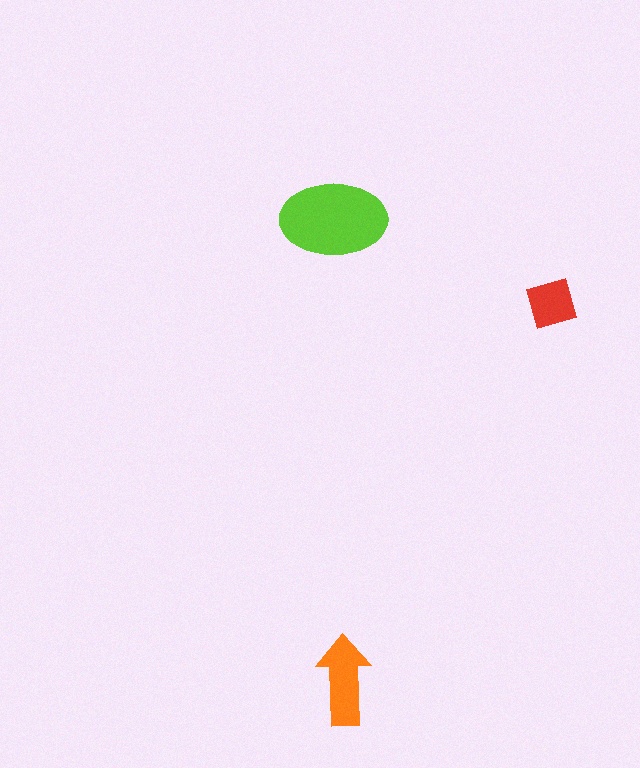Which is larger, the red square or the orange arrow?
The orange arrow.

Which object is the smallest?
The red square.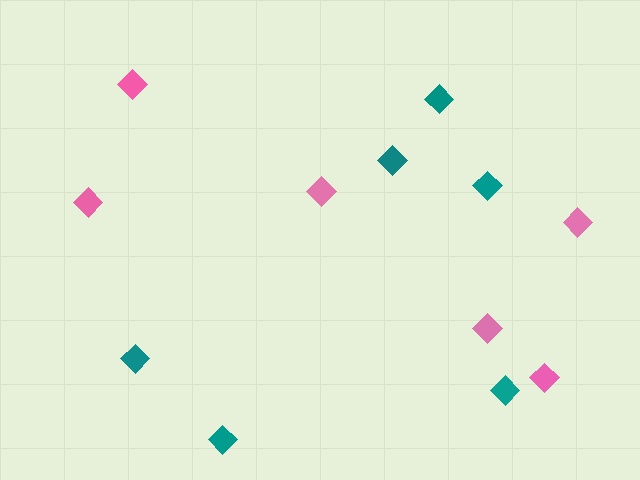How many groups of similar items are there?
There are 2 groups: one group of teal diamonds (6) and one group of pink diamonds (6).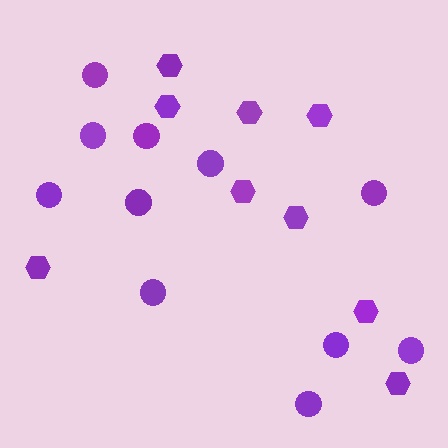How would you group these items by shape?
There are 2 groups: one group of hexagons (9) and one group of circles (11).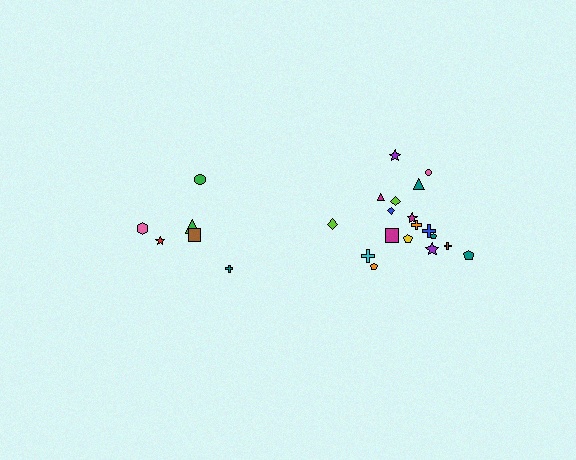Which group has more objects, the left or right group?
The right group.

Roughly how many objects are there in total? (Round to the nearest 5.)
Roughly 25 objects in total.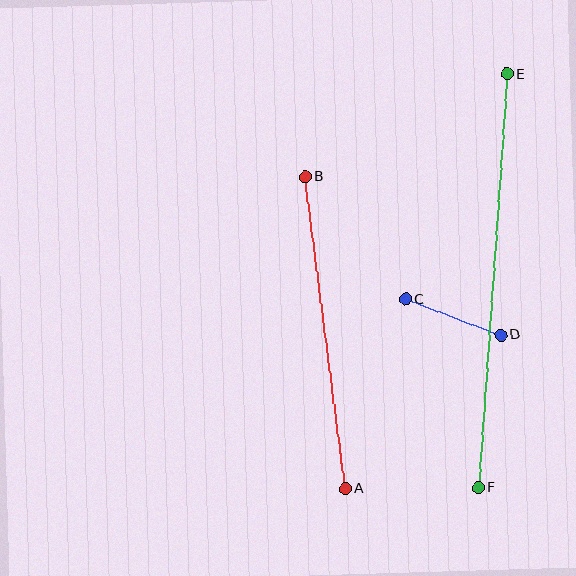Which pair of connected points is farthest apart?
Points E and F are farthest apart.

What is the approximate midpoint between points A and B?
The midpoint is at approximately (325, 333) pixels.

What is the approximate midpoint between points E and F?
The midpoint is at approximately (493, 281) pixels.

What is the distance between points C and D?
The distance is approximately 102 pixels.